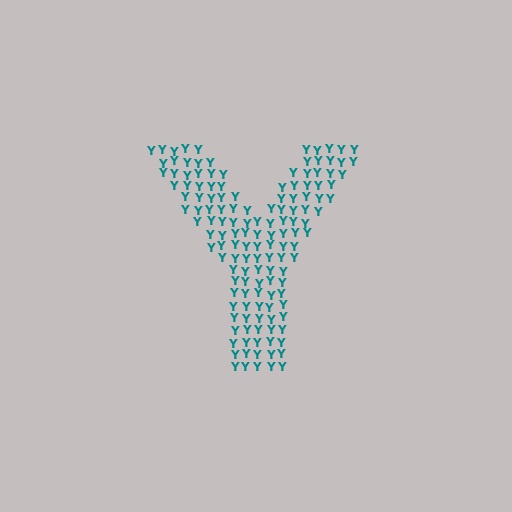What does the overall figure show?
The overall figure shows the letter Y.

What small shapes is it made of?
It is made of small letter Y's.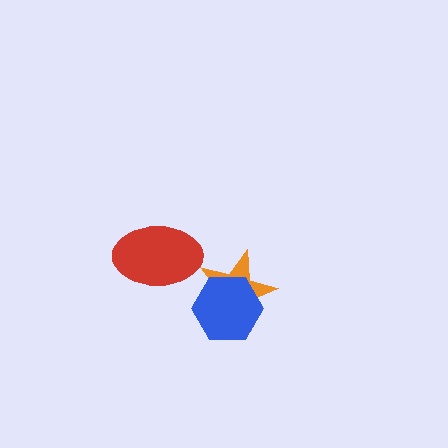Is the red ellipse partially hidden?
No, no other shape covers it.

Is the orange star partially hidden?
Yes, it is partially covered by another shape.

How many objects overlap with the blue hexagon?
1 object overlaps with the blue hexagon.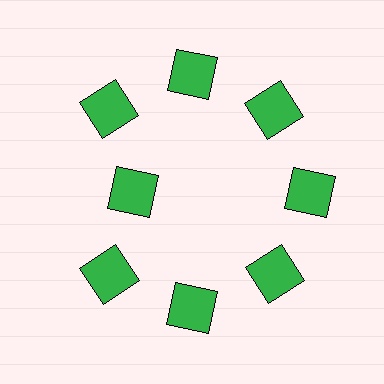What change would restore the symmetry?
The symmetry would be restored by moving it outward, back onto the ring so that all 8 squares sit at equal angles and equal distance from the center.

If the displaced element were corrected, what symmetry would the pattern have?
It would have 8-fold rotational symmetry — the pattern would map onto itself every 45 degrees.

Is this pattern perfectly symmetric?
No. The 8 green squares are arranged in a ring, but one element near the 9 o'clock position is pulled inward toward the center, breaking the 8-fold rotational symmetry.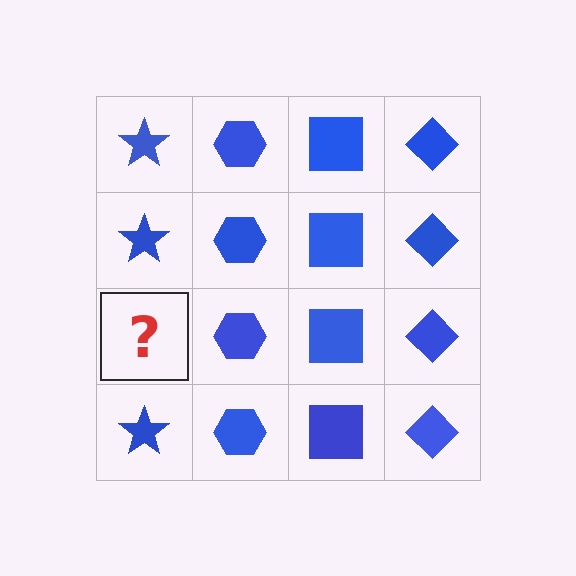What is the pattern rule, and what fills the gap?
The rule is that each column has a consistent shape. The gap should be filled with a blue star.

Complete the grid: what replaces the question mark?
The question mark should be replaced with a blue star.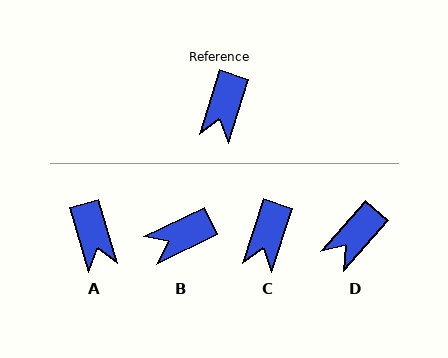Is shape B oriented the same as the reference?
No, it is off by about 46 degrees.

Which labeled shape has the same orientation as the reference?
C.